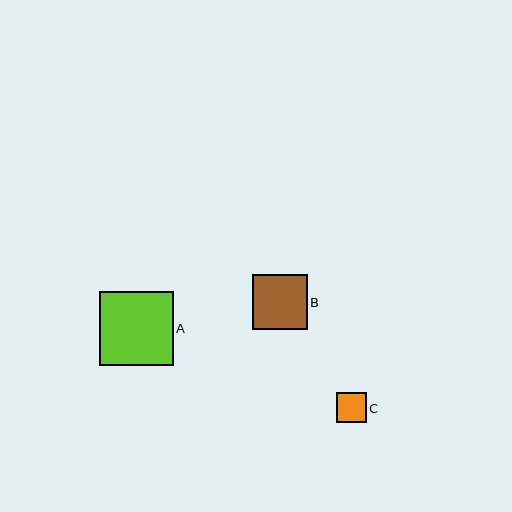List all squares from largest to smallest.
From largest to smallest: A, B, C.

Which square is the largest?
Square A is the largest with a size of approximately 73 pixels.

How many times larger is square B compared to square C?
Square B is approximately 1.8 times the size of square C.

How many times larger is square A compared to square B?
Square A is approximately 1.4 times the size of square B.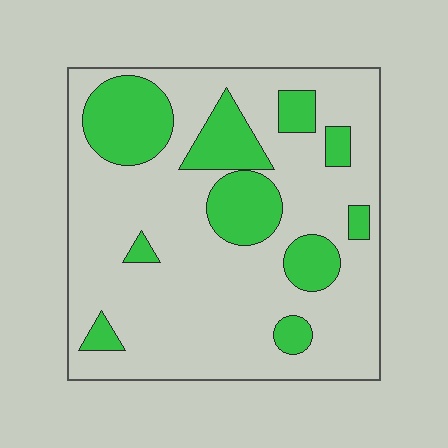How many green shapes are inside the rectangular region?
10.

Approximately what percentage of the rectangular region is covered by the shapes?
Approximately 25%.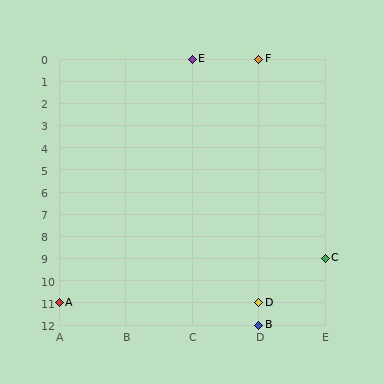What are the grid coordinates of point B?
Point B is at grid coordinates (D, 12).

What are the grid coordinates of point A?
Point A is at grid coordinates (A, 11).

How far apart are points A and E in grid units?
Points A and E are 2 columns and 11 rows apart (about 11.2 grid units diagonally).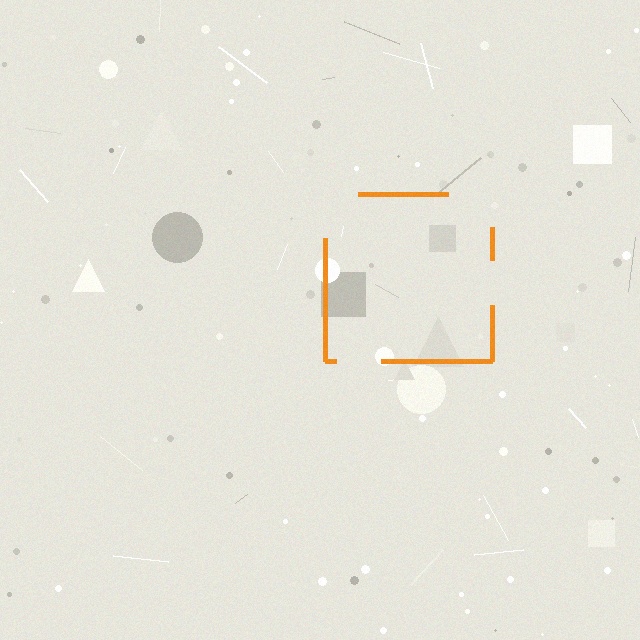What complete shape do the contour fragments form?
The contour fragments form a square.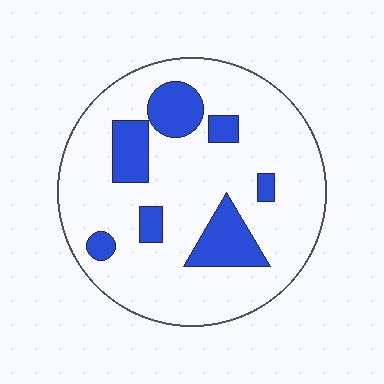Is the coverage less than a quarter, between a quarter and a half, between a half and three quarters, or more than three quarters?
Less than a quarter.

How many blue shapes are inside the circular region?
7.